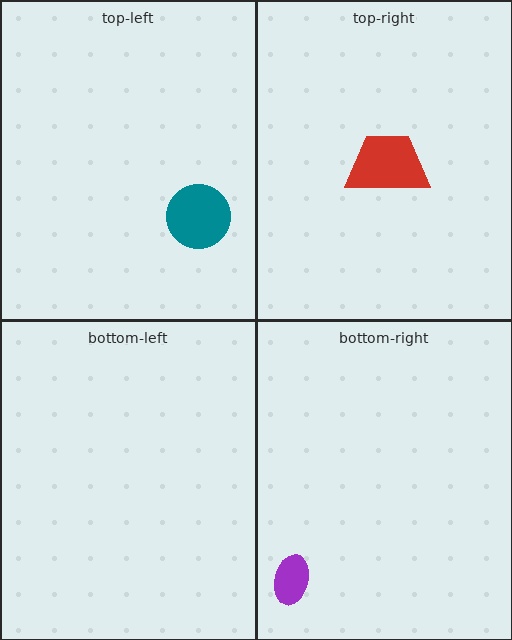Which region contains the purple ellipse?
The bottom-right region.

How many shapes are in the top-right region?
1.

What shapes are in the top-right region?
The red trapezoid.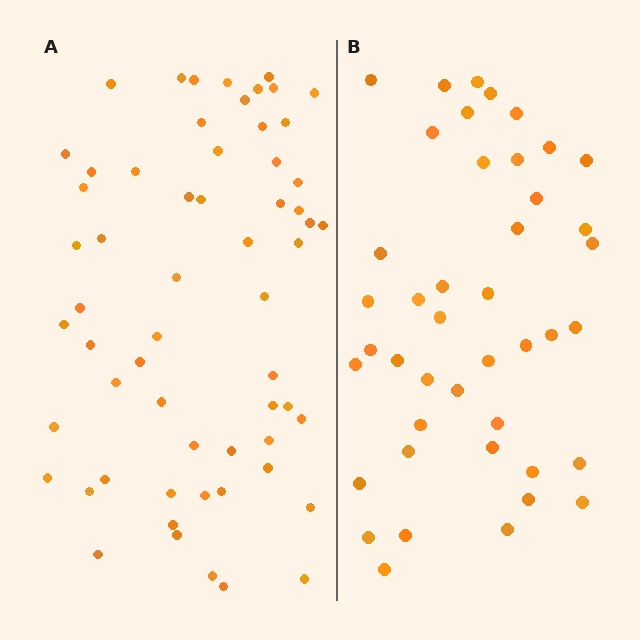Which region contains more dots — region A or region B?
Region A (the left region) has more dots.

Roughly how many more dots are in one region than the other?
Region A has approximately 15 more dots than region B.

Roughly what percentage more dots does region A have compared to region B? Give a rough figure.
About 40% more.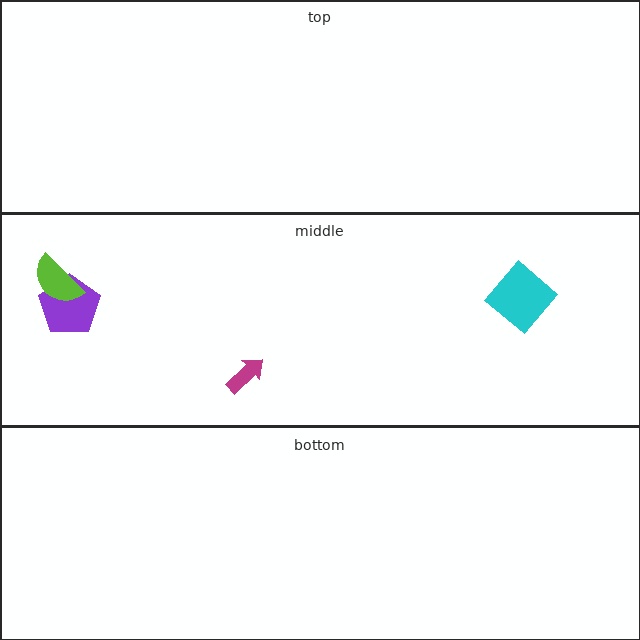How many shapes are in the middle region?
4.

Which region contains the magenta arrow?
The middle region.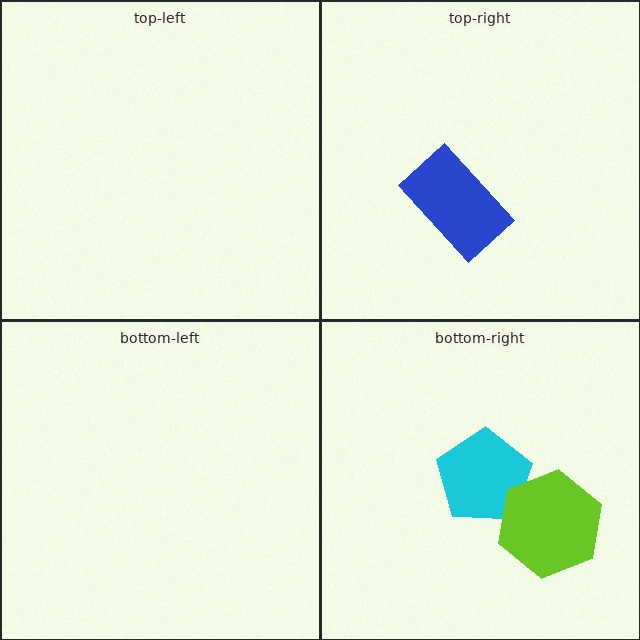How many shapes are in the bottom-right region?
2.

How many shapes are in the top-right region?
1.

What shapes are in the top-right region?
The blue rectangle.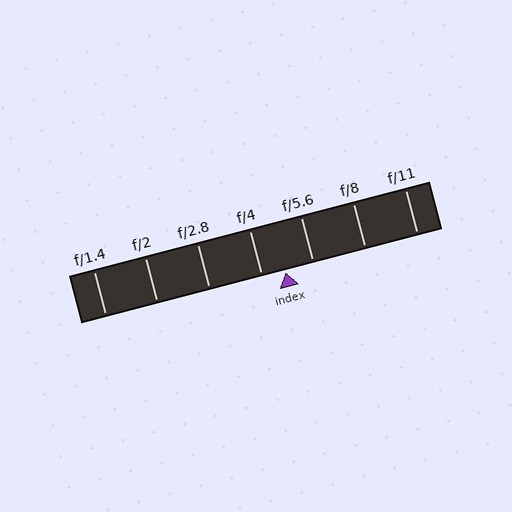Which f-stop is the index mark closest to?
The index mark is closest to f/4.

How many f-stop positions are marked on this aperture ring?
There are 7 f-stop positions marked.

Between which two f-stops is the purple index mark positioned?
The index mark is between f/4 and f/5.6.